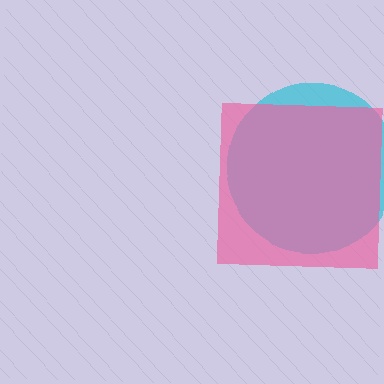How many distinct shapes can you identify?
There are 2 distinct shapes: a cyan circle, a pink square.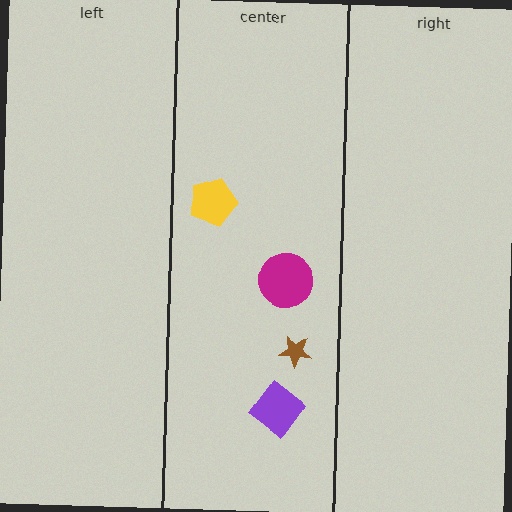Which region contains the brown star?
The center region.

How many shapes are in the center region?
4.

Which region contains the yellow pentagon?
The center region.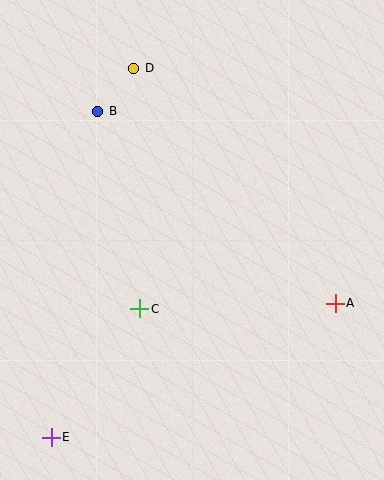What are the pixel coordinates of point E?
Point E is at (51, 437).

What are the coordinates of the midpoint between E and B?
The midpoint between E and B is at (75, 274).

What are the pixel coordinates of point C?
Point C is at (140, 309).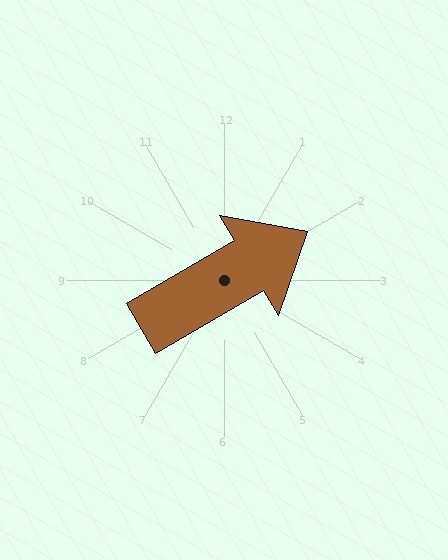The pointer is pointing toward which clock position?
Roughly 2 o'clock.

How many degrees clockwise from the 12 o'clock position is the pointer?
Approximately 60 degrees.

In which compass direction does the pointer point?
Northeast.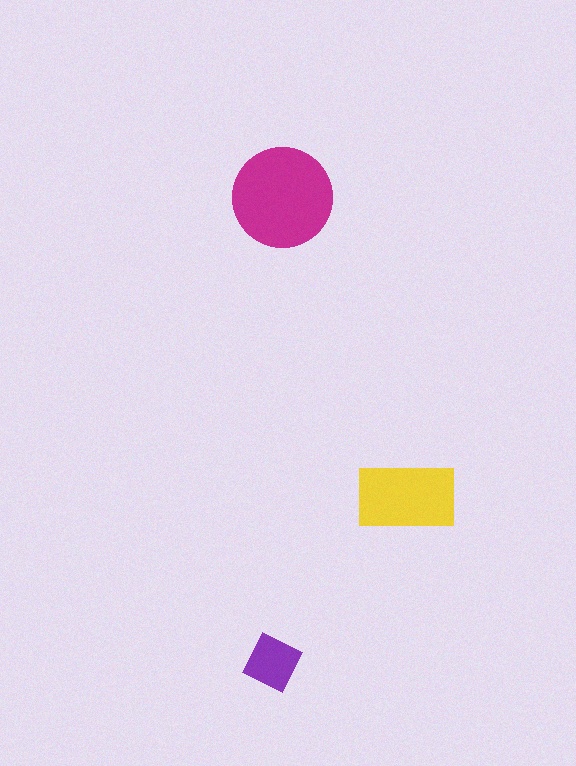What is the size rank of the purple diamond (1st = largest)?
3rd.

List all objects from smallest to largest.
The purple diamond, the yellow rectangle, the magenta circle.